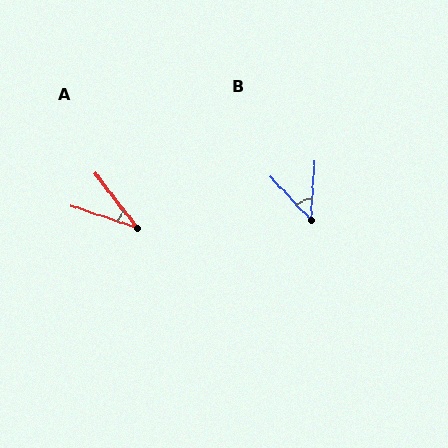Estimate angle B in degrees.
Approximately 46 degrees.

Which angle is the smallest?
A, at approximately 34 degrees.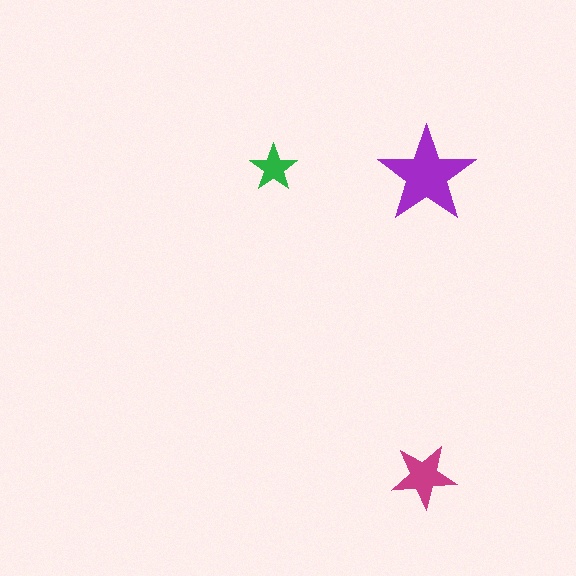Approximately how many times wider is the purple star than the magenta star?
About 1.5 times wider.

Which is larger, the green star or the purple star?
The purple one.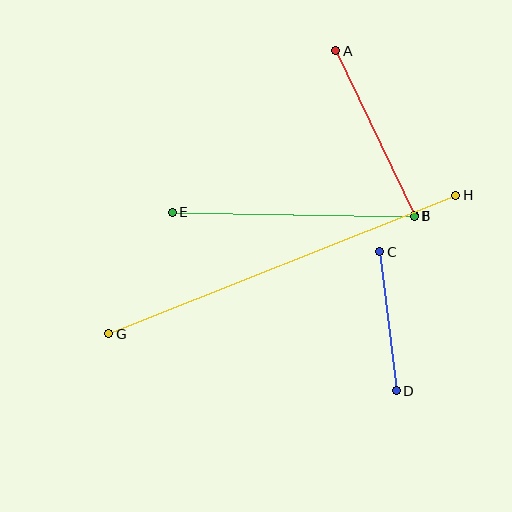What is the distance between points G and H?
The distance is approximately 374 pixels.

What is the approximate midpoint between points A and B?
The midpoint is at approximately (375, 133) pixels.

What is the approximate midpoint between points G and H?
The midpoint is at approximately (282, 264) pixels.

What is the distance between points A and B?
The distance is approximately 183 pixels.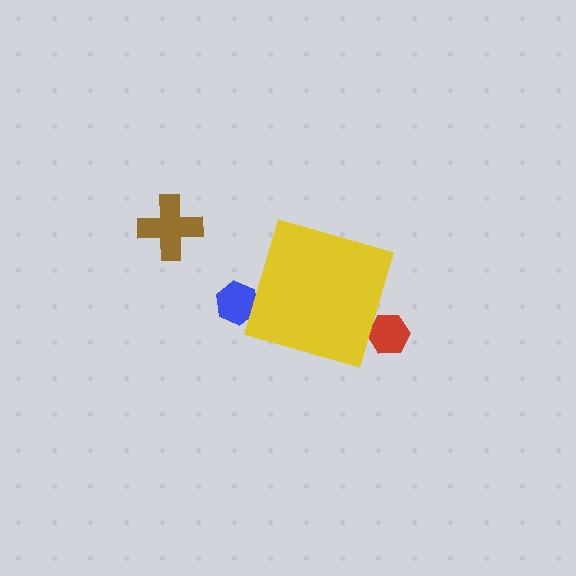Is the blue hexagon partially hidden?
Yes, the blue hexagon is partially hidden behind the yellow diamond.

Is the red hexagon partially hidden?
Yes, the red hexagon is partially hidden behind the yellow diamond.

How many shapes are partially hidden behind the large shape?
2 shapes are partially hidden.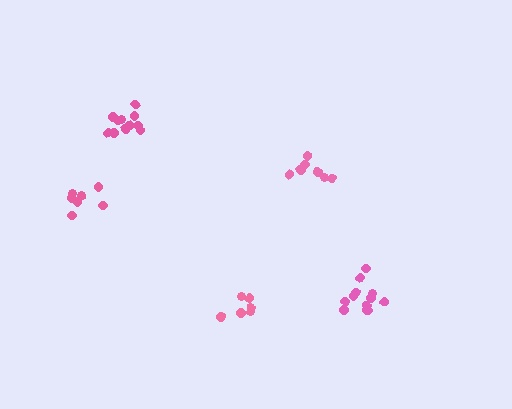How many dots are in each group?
Group 1: 11 dots, Group 2: 7 dots, Group 3: 7 dots, Group 4: 12 dots, Group 5: 6 dots (43 total).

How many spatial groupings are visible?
There are 5 spatial groupings.